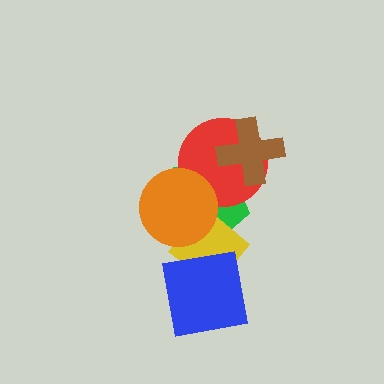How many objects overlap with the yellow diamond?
3 objects overlap with the yellow diamond.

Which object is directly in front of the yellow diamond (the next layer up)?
The blue square is directly in front of the yellow diamond.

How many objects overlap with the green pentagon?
4 objects overlap with the green pentagon.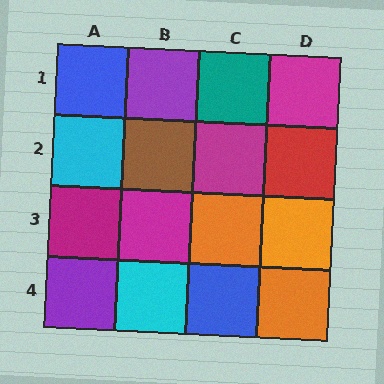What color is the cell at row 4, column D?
Orange.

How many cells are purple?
2 cells are purple.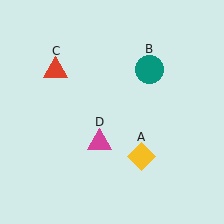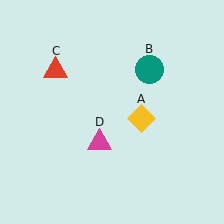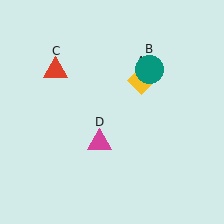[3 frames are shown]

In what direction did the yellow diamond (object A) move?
The yellow diamond (object A) moved up.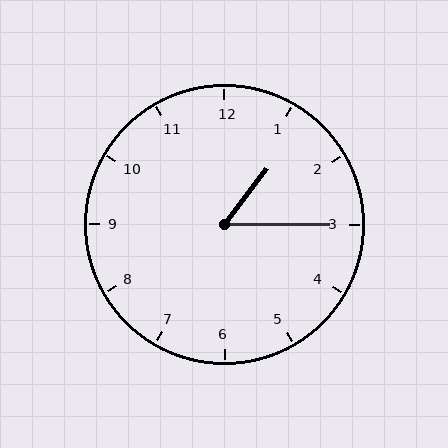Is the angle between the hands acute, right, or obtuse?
It is acute.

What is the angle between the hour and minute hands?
Approximately 52 degrees.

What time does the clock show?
1:15.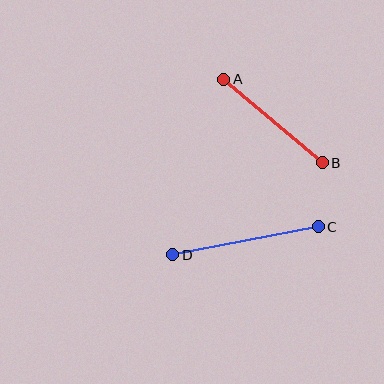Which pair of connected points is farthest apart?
Points C and D are farthest apart.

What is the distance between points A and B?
The distance is approximately 129 pixels.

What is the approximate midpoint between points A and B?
The midpoint is at approximately (273, 121) pixels.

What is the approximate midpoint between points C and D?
The midpoint is at approximately (246, 241) pixels.